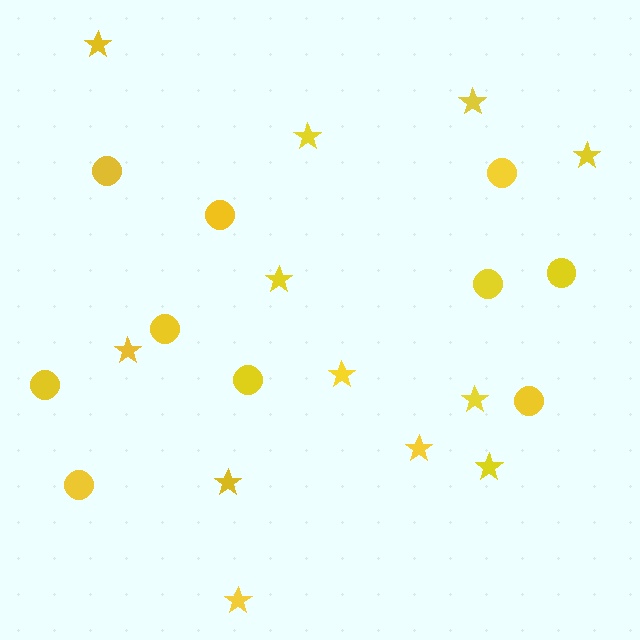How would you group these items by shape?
There are 2 groups: one group of circles (10) and one group of stars (12).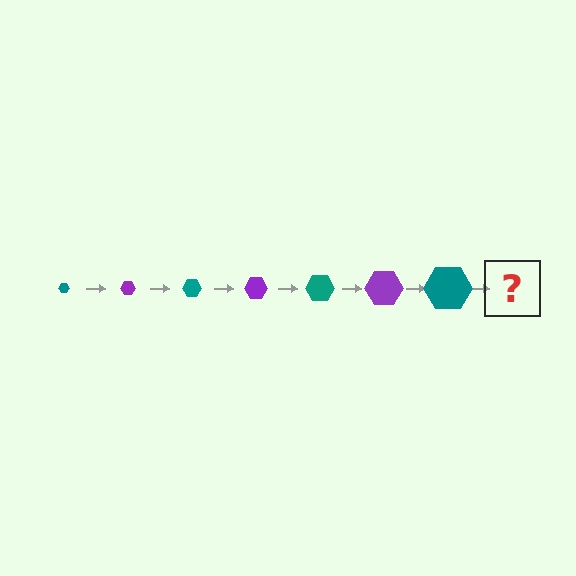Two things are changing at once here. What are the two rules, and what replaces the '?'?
The two rules are that the hexagon grows larger each step and the color cycles through teal and purple. The '?' should be a purple hexagon, larger than the previous one.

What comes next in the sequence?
The next element should be a purple hexagon, larger than the previous one.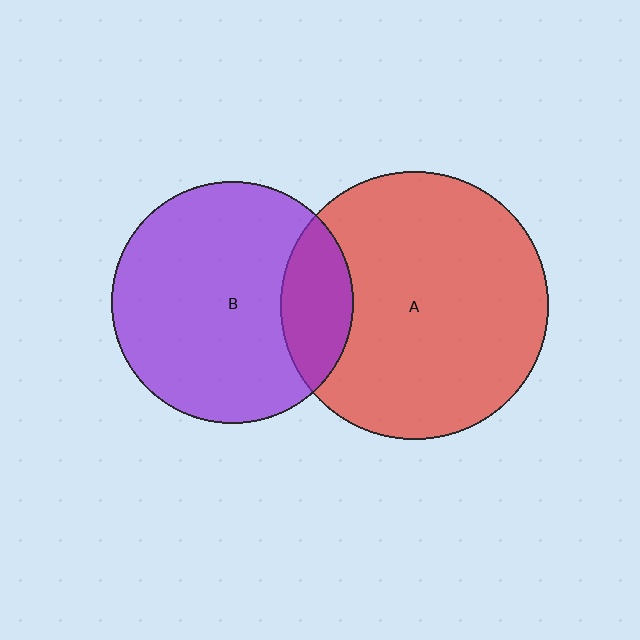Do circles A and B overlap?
Yes.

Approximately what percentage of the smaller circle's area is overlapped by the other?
Approximately 20%.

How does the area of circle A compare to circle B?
Approximately 1.2 times.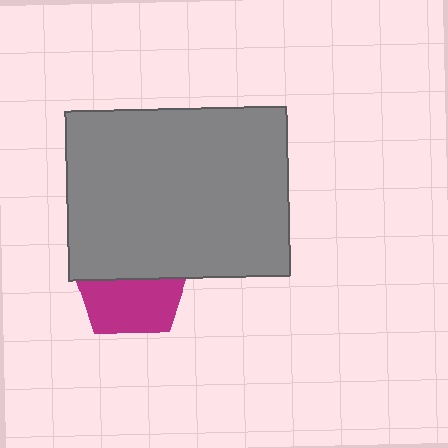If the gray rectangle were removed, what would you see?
You would see the complete magenta pentagon.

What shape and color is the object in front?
The object in front is a gray rectangle.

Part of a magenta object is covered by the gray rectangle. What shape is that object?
It is a pentagon.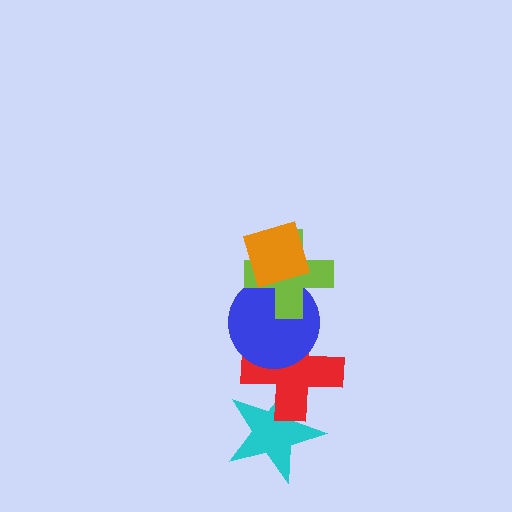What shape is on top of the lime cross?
The orange diamond is on top of the lime cross.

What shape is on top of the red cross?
The blue circle is on top of the red cross.